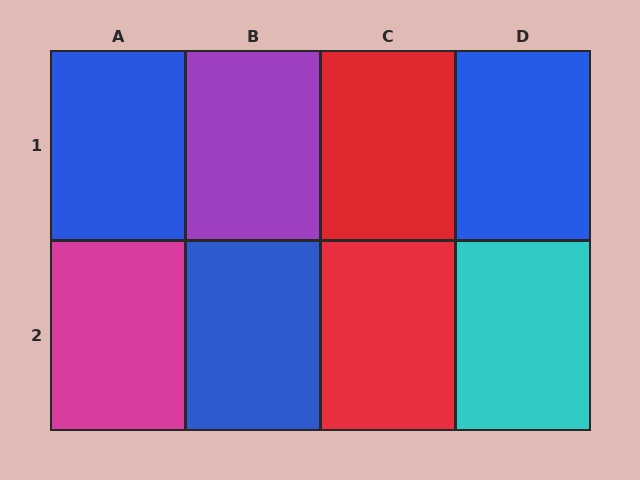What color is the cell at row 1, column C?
Red.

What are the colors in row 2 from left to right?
Magenta, blue, red, cyan.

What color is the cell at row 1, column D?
Blue.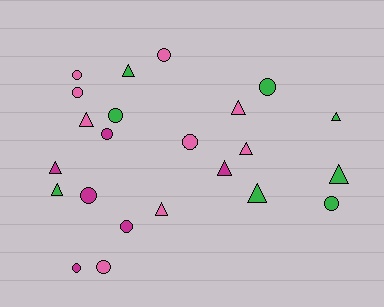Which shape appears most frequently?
Circle, with 12 objects.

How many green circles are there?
There are 3 green circles.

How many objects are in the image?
There are 23 objects.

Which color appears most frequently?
Pink, with 9 objects.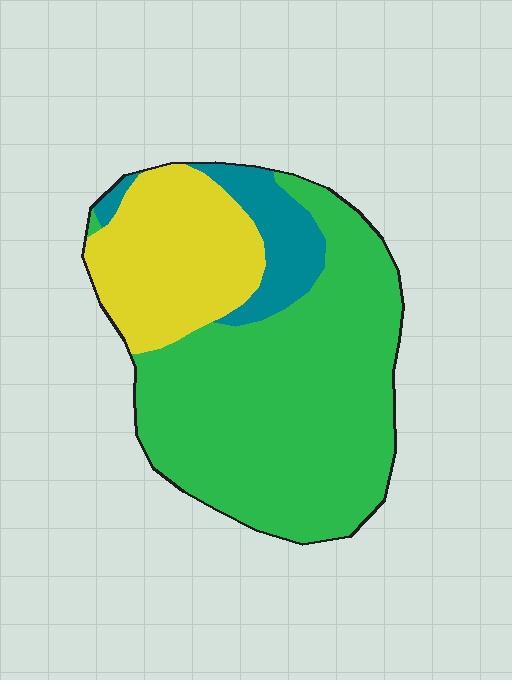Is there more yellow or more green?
Green.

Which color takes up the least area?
Teal, at roughly 10%.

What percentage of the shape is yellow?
Yellow covers about 25% of the shape.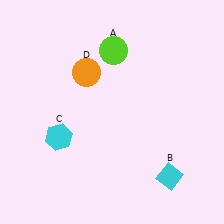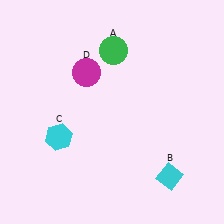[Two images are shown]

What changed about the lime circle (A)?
In Image 1, A is lime. In Image 2, it changed to green.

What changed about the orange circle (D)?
In Image 1, D is orange. In Image 2, it changed to magenta.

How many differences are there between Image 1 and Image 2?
There are 2 differences between the two images.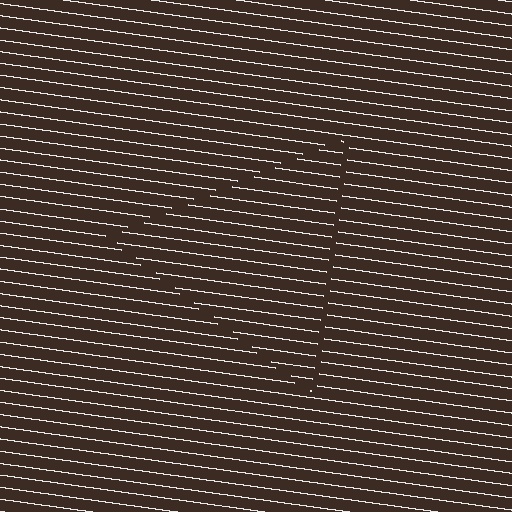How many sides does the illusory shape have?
3 sides — the line-ends trace a triangle.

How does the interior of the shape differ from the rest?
The interior of the shape contains the same grating, shifted by half a period — the contour is defined by the phase discontinuity where line-ends from the inner and outer gratings abut.